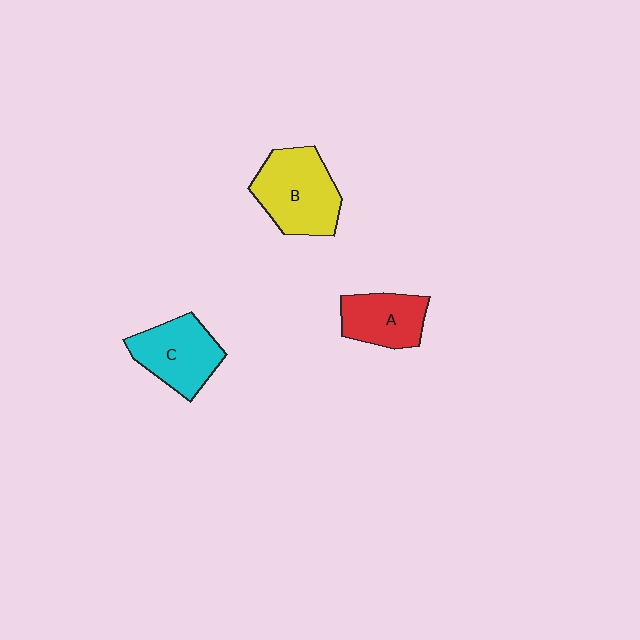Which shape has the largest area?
Shape B (yellow).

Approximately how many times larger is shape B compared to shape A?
Approximately 1.4 times.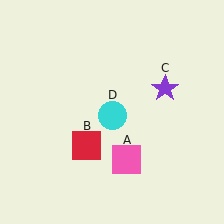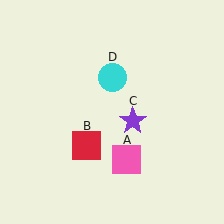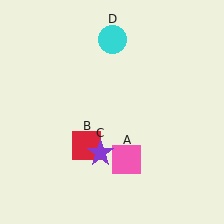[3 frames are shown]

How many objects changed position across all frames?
2 objects changed position: purple star (object C), cyan circle (object D).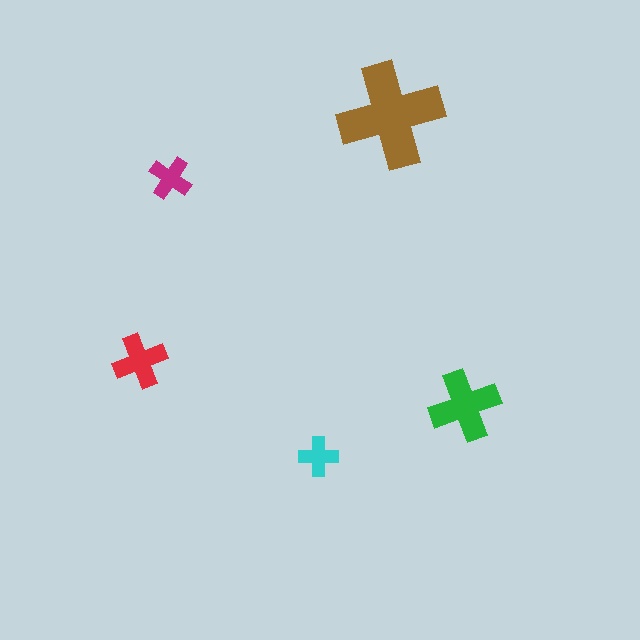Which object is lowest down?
The cyan cross is bottommost.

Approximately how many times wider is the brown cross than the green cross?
About 1.5 times wider.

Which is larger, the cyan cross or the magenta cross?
The magenta one.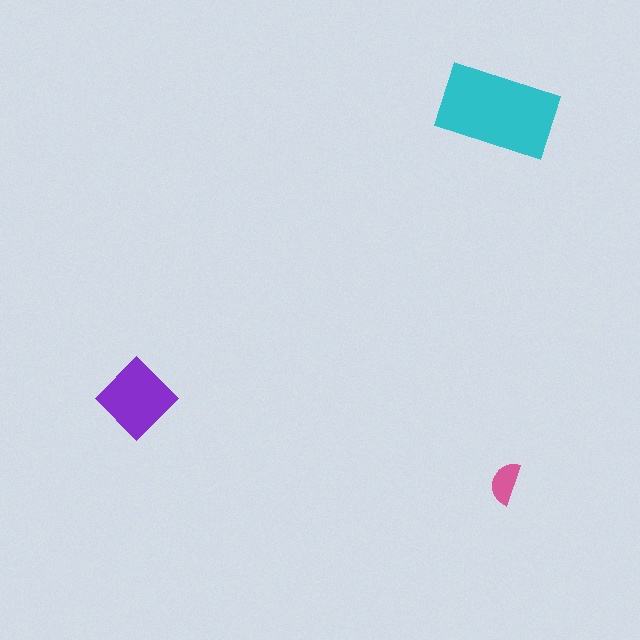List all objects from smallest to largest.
The pink semicircle, the purple diamond, the cyan rectangle.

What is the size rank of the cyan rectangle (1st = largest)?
1st.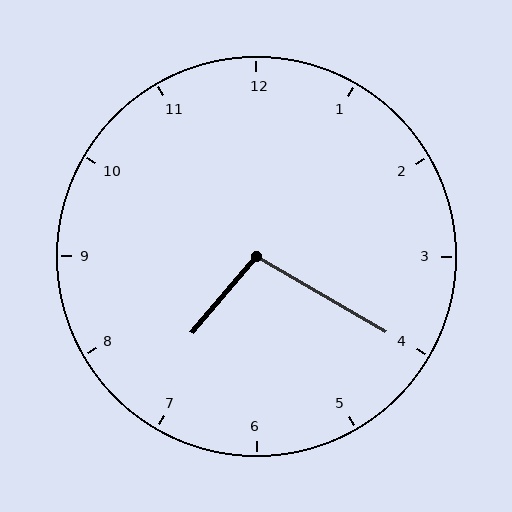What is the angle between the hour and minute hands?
Approximately 100 degrees.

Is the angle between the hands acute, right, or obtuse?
It is obtuse.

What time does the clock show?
7:20.